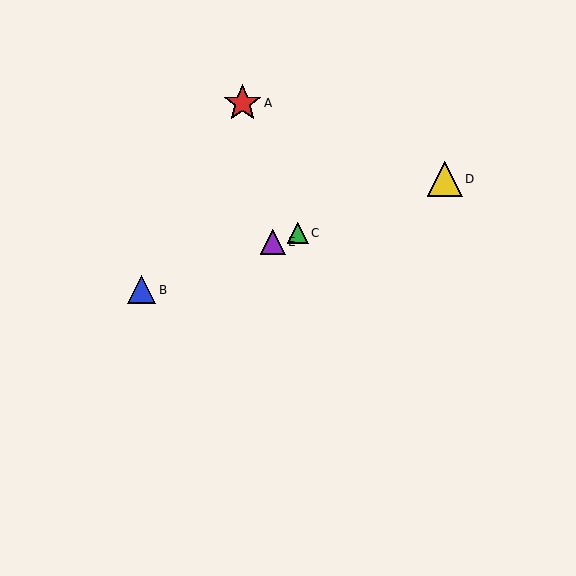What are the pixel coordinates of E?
Object E is at (273, 242).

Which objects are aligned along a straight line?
Objects B, C, D, E are aligned along a straight line.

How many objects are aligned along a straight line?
4 objects (B, C, D, E) are aligned along a straight line.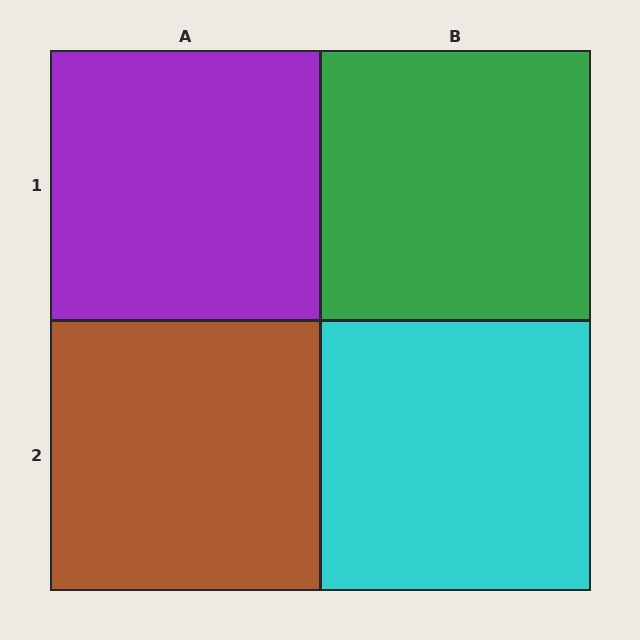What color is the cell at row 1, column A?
Purple.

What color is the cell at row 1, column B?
Green.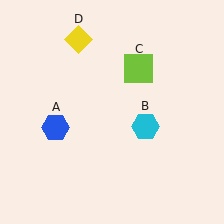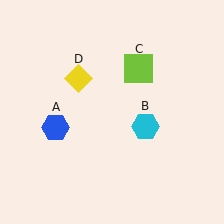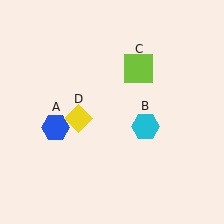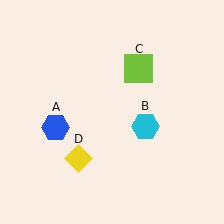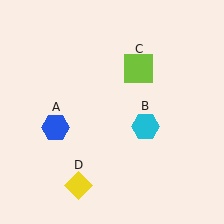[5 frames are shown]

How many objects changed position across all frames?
1 object changed position: yellow diamond (object D).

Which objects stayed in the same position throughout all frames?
Blue hexagon (object A) and cyan hexagon (object B) and lime square (object C) remained stationary.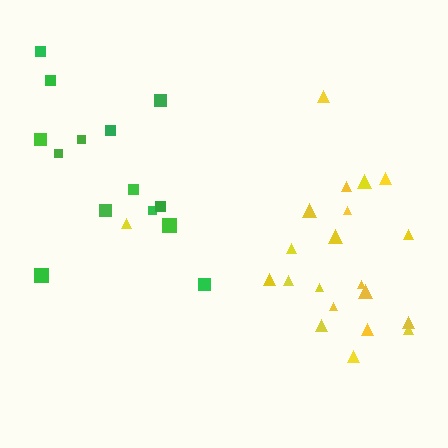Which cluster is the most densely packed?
Yellow.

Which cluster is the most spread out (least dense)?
Green.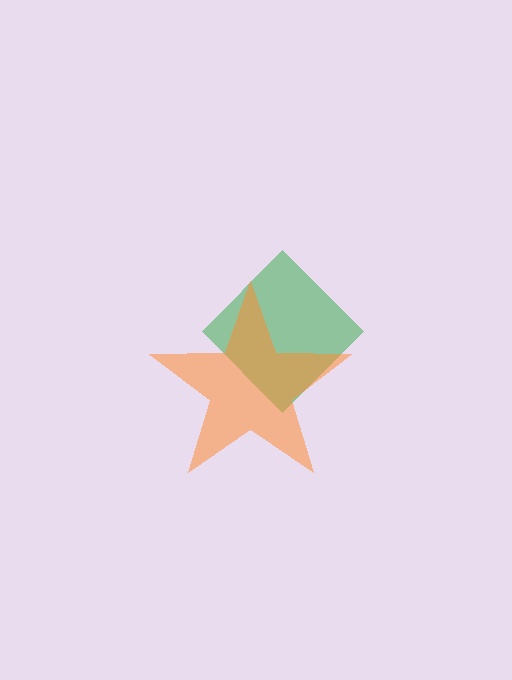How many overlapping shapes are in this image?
There are 2 overlapping shapes in the image.